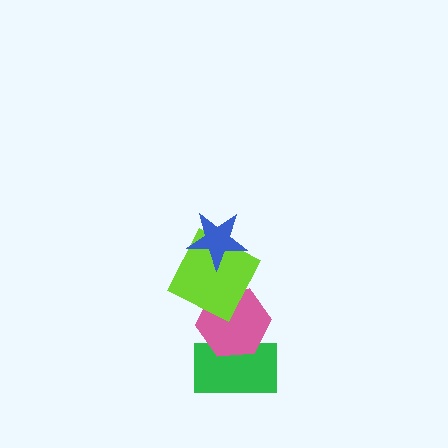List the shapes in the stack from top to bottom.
From top to bottom: the blue star, the lime square, the pink hexagon, the green rectangle.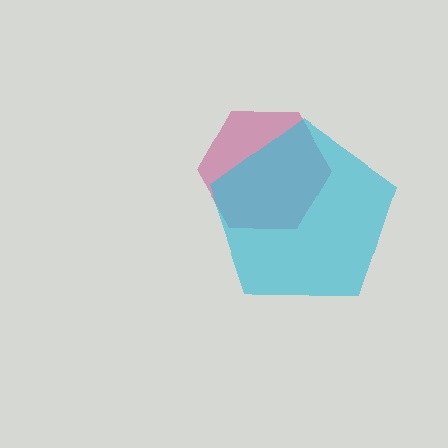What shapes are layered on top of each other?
The layered shapes are: a magenta hexagon, a cyan pentagon.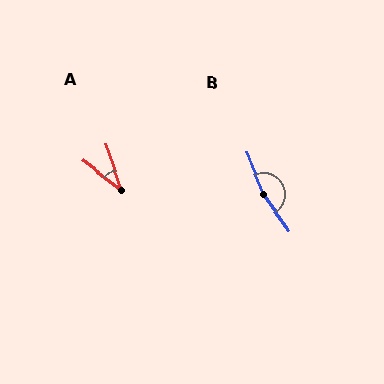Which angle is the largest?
B, at approximately 167 degrees.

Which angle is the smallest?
A, at approximately 34 degrees.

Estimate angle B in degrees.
Approximately 167 degrees.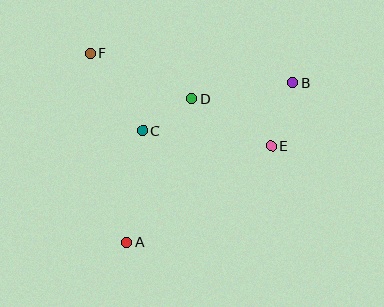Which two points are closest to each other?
Points C and D are closest to each other.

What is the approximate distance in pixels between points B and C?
The distance between B and C is approximately 158 pixels.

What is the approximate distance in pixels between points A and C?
The distance between A and C is approximately 112 pixels.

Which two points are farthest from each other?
Points A and B are farthest from each other.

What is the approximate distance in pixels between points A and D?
The distance between A and D is approximately 157 pixels.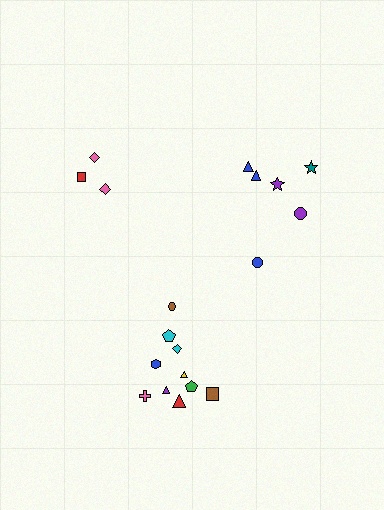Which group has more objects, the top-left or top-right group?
The top-right group.